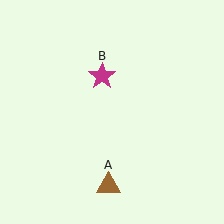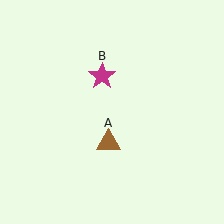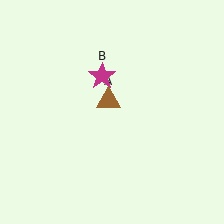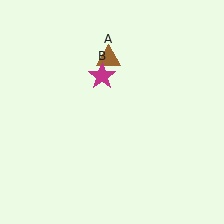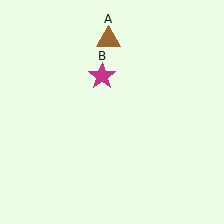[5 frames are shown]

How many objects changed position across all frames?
1 object changed position: brown triangle (object A).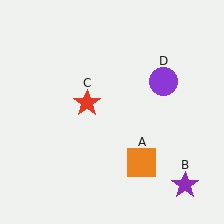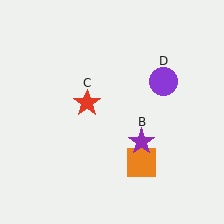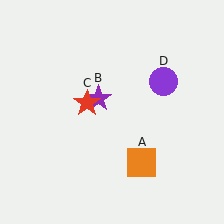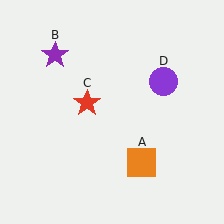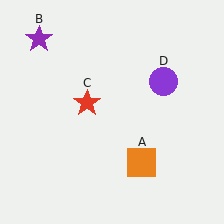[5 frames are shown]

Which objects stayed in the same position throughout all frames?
Orange square (object A) and red star (object C) and purple circle (object D) remained stationary.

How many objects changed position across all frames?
1 object changed position: purple star (object B).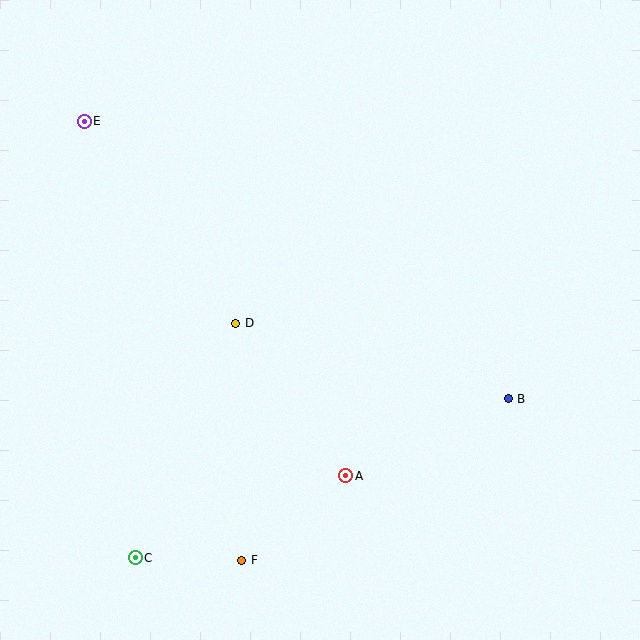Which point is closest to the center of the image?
Point D at (236, 323) is closest to the center.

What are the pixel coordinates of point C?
Point C is at (135, 558).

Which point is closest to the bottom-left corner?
Point C is closest to the bottom-left corner.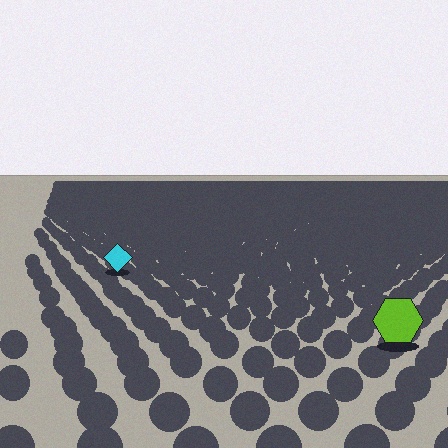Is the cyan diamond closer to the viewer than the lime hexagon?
No. The lime hexagon is closer — you can tell from the texture gradient: the ground texture is coarser near it.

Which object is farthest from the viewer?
The cyan diamond is farthest from the viewer. It appears smaller and the ground texture around it is denser.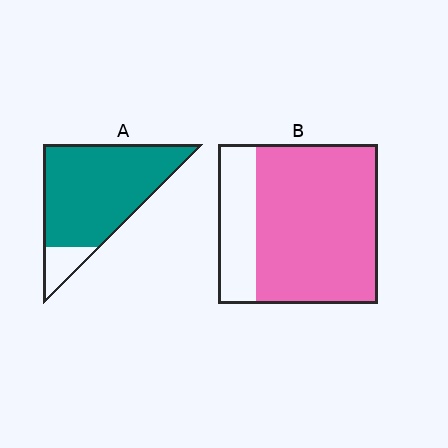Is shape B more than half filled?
Yes.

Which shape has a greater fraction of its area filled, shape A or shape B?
Shape A.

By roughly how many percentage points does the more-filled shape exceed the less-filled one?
By roughly 10 percentage points (A over B).